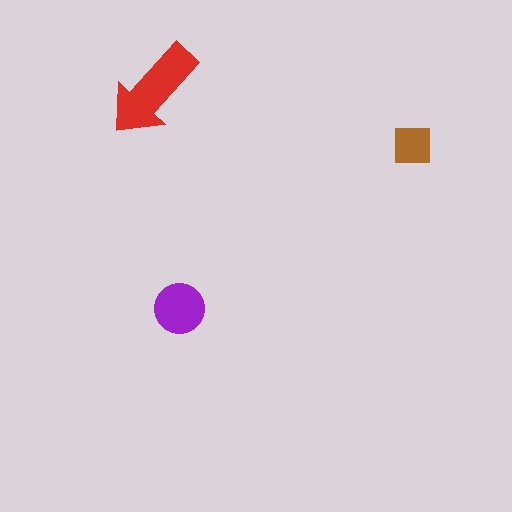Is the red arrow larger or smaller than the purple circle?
Larger.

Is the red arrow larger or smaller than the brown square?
Larger.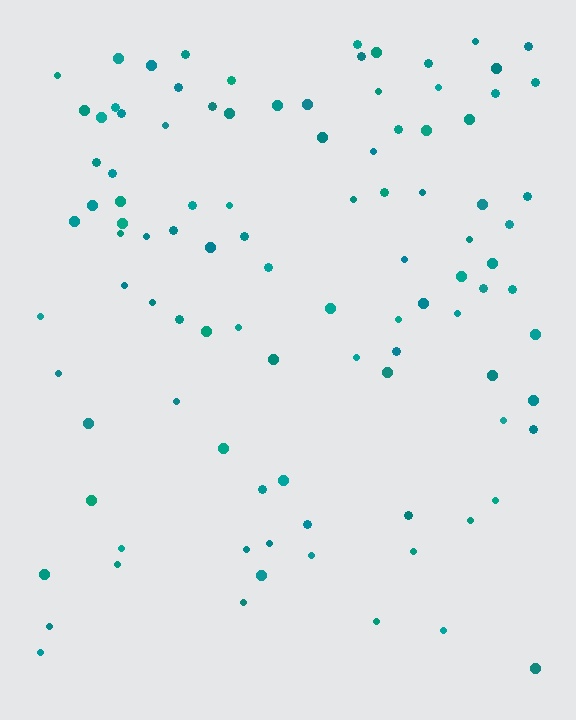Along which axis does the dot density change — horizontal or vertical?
Vertical.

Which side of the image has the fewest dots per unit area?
The bottom.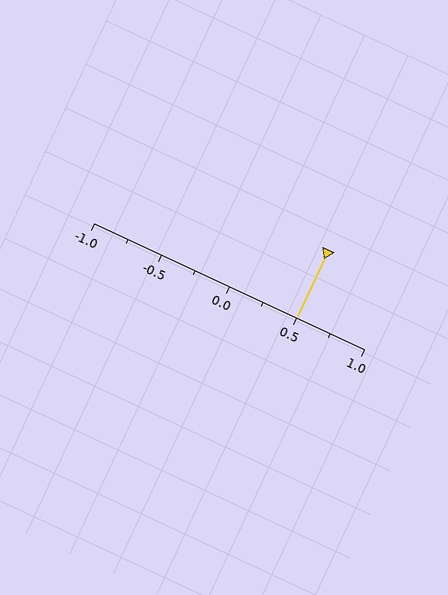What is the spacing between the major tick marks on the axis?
The major ticks are spaced 0.5 apart.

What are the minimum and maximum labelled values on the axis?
The axis runs from -1.0 to 1.0.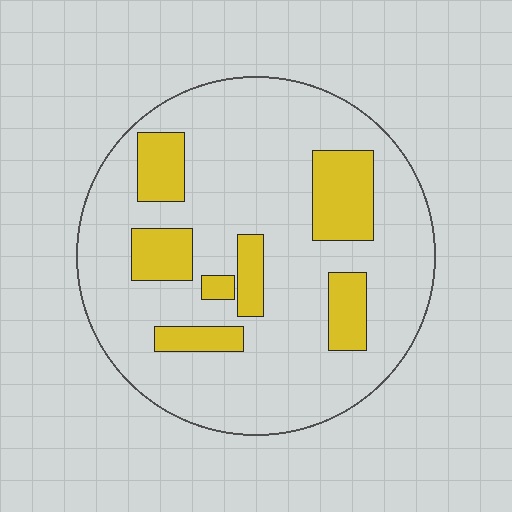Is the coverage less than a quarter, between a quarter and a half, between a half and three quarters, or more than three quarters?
Less than a quarter.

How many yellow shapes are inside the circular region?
7.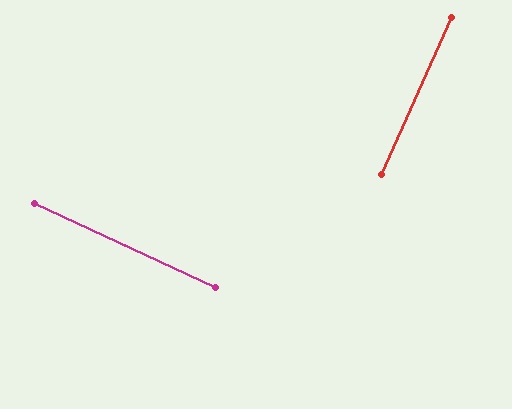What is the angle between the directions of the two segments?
Approximately 89 degrees.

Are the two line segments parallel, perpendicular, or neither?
Perpendicular — they meet at approximately 89°.